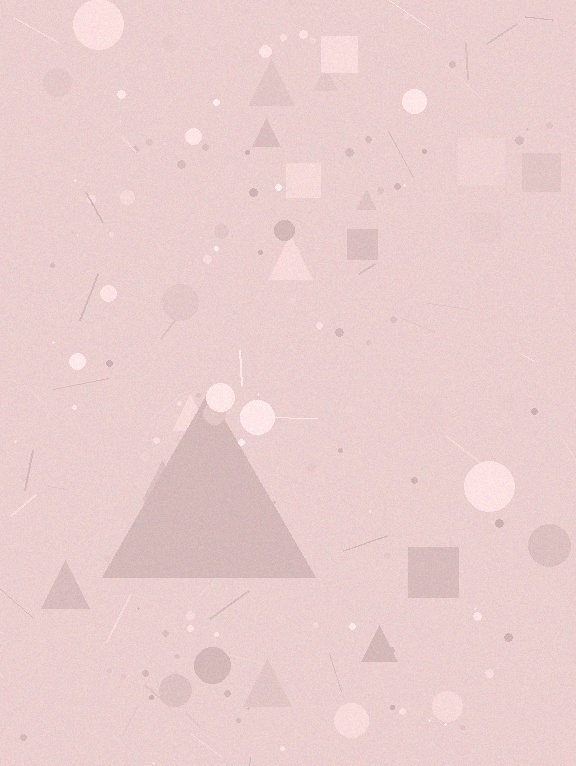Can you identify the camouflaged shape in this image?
The camouflaged shape is a triangle.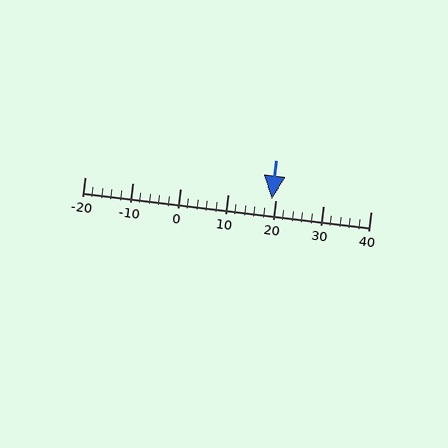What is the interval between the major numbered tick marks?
The major tick marks are spaced 10 units apart.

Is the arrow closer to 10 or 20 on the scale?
The arrow is closer to 20.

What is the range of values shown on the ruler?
The ruler shows values from -20 to 40.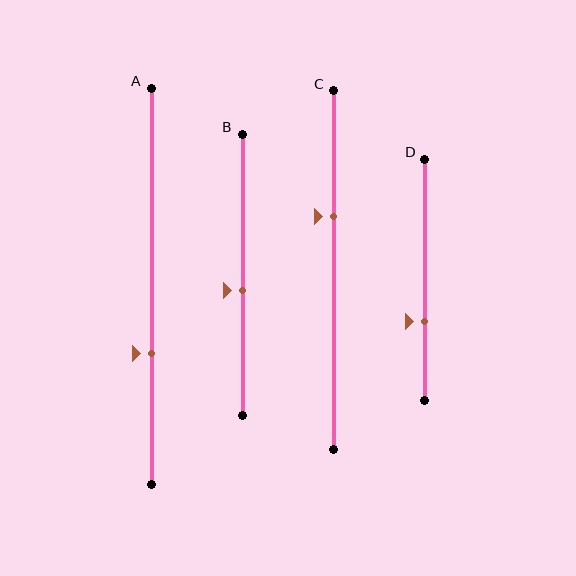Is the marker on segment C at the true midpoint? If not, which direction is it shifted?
No, the marker on segment C is shifted upward by about 15% of the segment length.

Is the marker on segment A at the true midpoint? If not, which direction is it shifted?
No, the marker on segment A is shifted downward by about 17% of the segment length.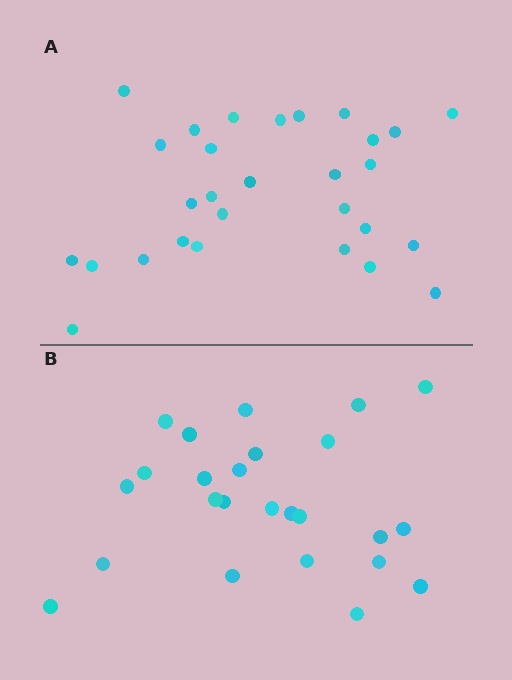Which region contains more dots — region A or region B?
Region A (the top region) has more dots.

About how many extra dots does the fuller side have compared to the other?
Region A has about 4 more dots than region B.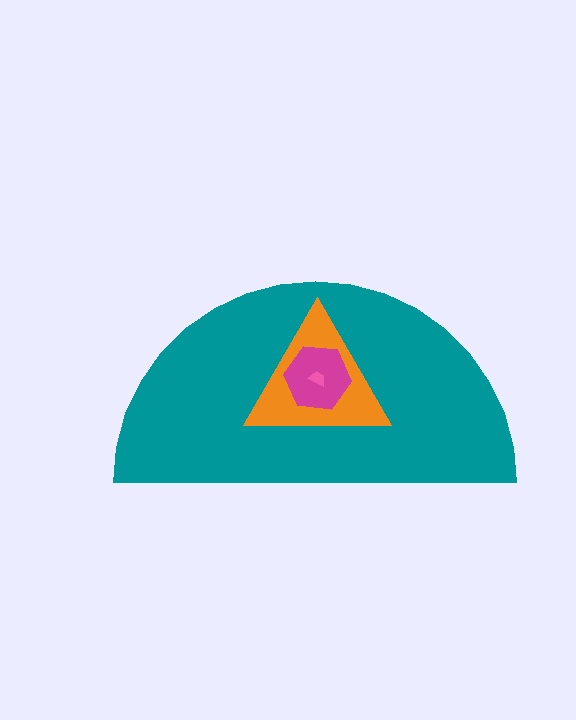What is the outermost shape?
The teal semicircle.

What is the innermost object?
The pink trapezoid.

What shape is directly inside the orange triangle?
The magenta hexagon.